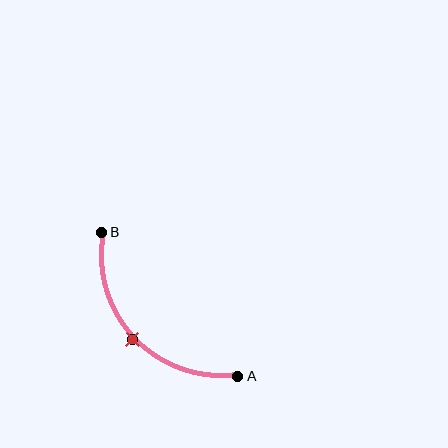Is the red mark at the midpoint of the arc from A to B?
Yes. The red mark lies on the arc at equal arc-length from both A and B — it is the arc midpoint.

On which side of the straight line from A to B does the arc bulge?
The arc bulges below and to the left of the straight line connecting A and B.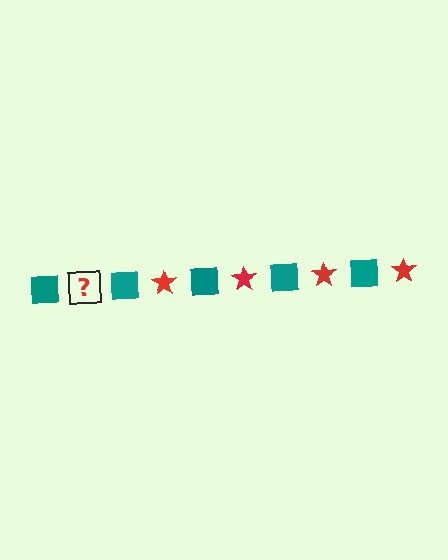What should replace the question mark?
The question mark should be replaced with a red star.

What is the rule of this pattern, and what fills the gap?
The rule is that the pattern alternates between teal square and red star. The gap should be filled with a red star.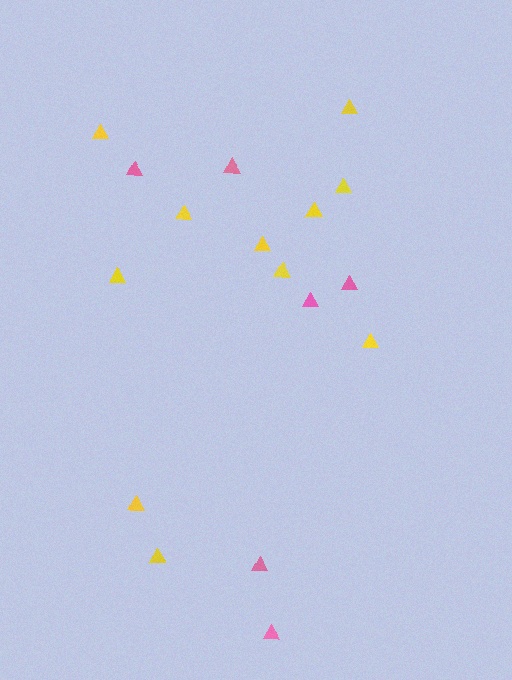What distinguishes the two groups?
There are 2 groups: one group of pink triangles (6) and one group of yellow triangles (11).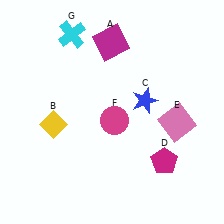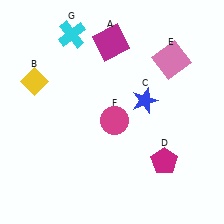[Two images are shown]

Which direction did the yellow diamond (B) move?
The yellow diamond (B) moved up.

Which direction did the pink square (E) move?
The pink square (E) moved up.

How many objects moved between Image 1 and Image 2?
2 objects moved between the two images.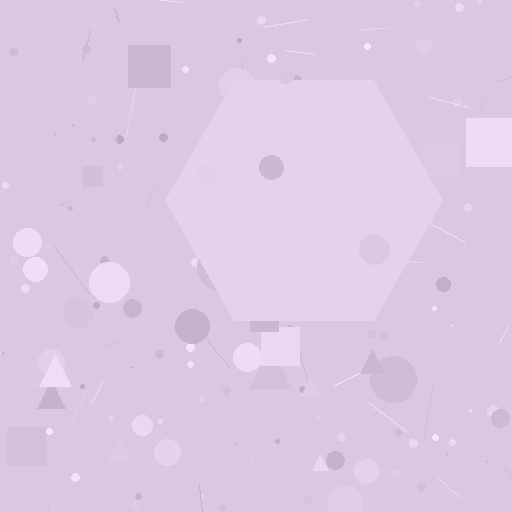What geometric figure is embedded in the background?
A hexagon is embedded in the background.